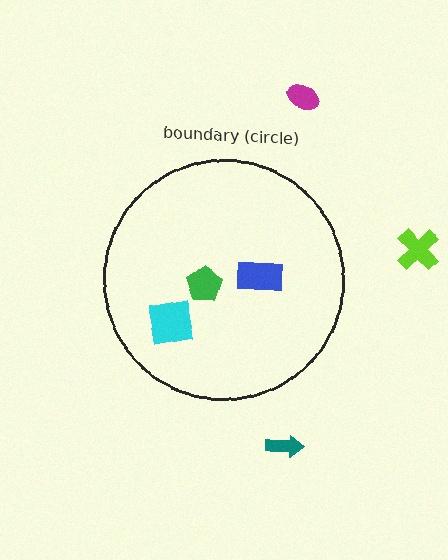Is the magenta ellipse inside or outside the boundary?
Outside.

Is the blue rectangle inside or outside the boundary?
Inside.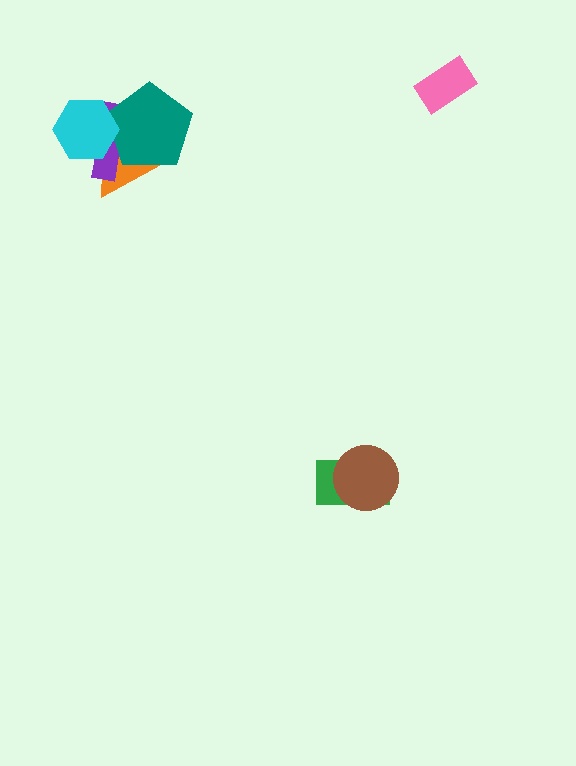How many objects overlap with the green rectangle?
1 object overlaps with the green rectangle.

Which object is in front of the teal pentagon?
The cyan hexagon is in front of the teal pentagon.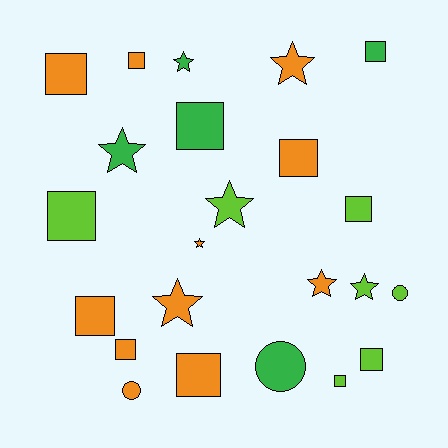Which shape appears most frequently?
Square, with 12 objects.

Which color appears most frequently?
Orange, with 11 objects.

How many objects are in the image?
There are 23 objects.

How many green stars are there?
There are 2 green stars.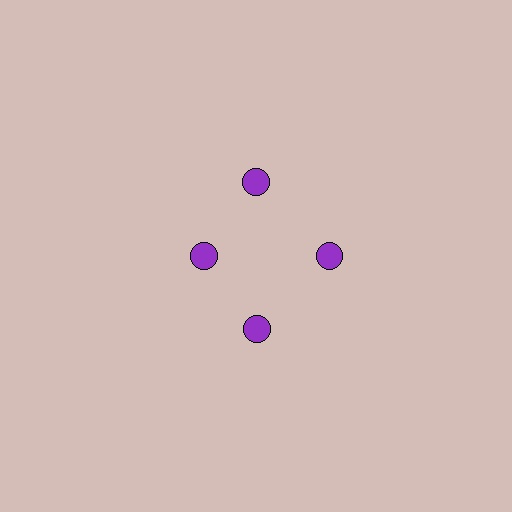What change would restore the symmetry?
The symmetry would be restored by moving it outward, back onto the ring so that all 4 circles sit at equal angles and equal distance from the center.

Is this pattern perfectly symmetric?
No. The 4 purple circles are arranged in a ring, but one element near the 9 o'clock position is pulled inward toward the center, breaking the 4-fold rotational symmetry.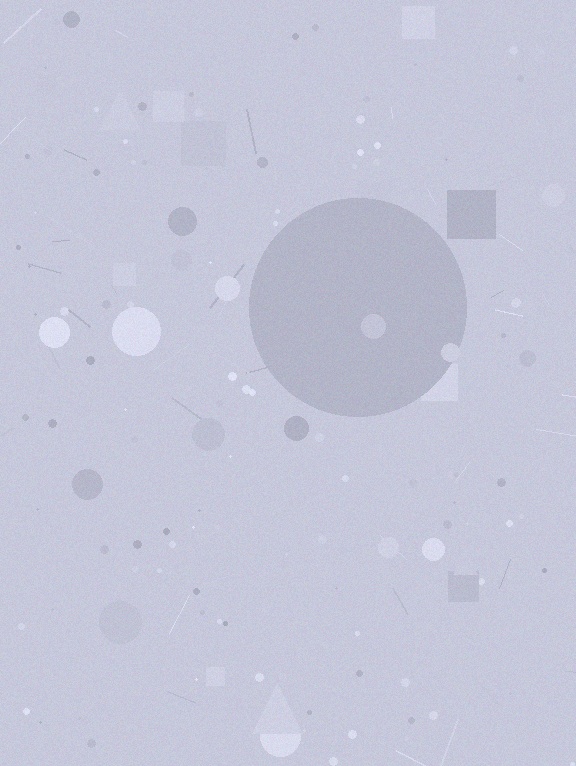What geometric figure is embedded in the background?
A circle is embedded in the background.